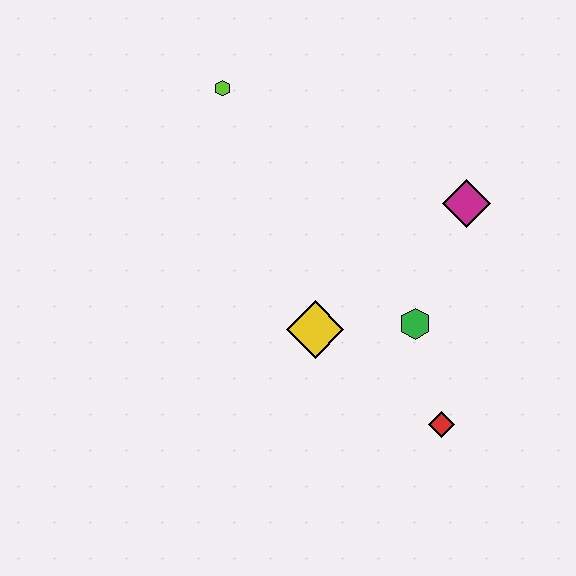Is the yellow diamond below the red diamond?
No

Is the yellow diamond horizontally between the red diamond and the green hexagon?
No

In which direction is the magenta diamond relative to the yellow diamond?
The magenta diamond is to the right of the yellow diamond.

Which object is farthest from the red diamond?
The lime hexagon is farthest from the red diamond.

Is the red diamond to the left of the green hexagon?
No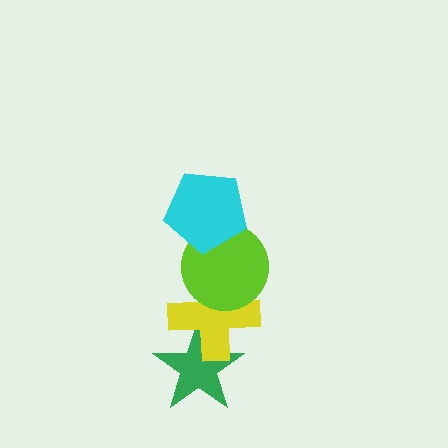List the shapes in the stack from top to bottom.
From top to bottom: the cyan pentagon, the lime circle, the yellow cross, the green star.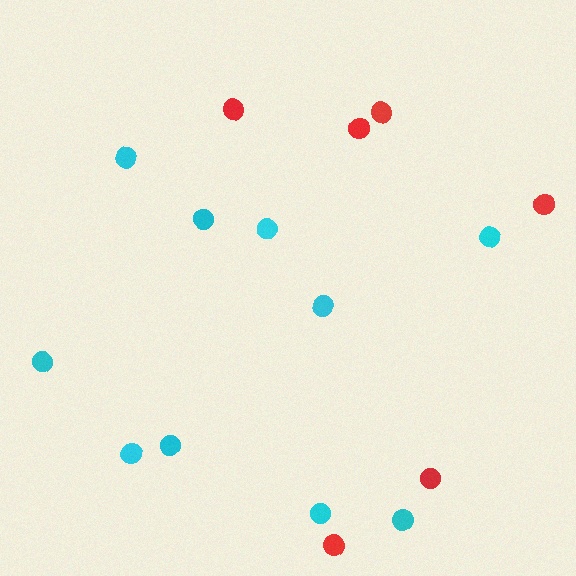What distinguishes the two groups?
There are 2 groups: one group of red circles (6) and one group of cyan circles (10).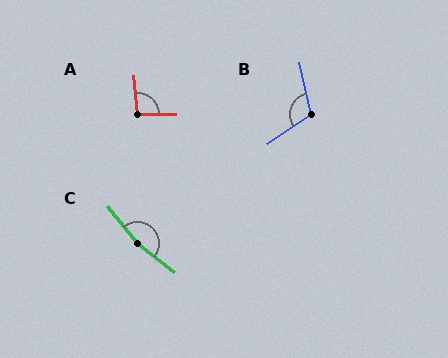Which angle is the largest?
C, at approximately 167 degrees.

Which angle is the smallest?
A, at approximately 95 degrees.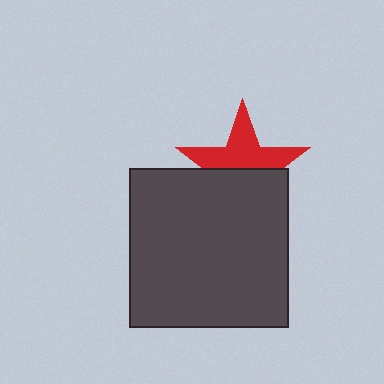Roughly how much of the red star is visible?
About half of it is visible (roughly 50%).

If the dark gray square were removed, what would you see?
You would see the complete red star.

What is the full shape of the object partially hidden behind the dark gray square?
The partially hidden object is a red star.